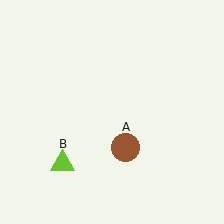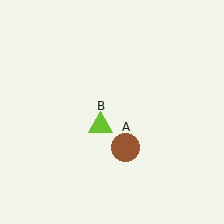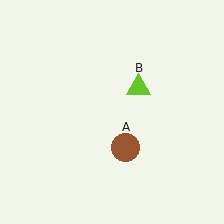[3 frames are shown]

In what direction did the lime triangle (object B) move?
The lime triangle (object B) moved up and to the right.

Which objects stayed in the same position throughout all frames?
Brown circle (object A) remained stationary.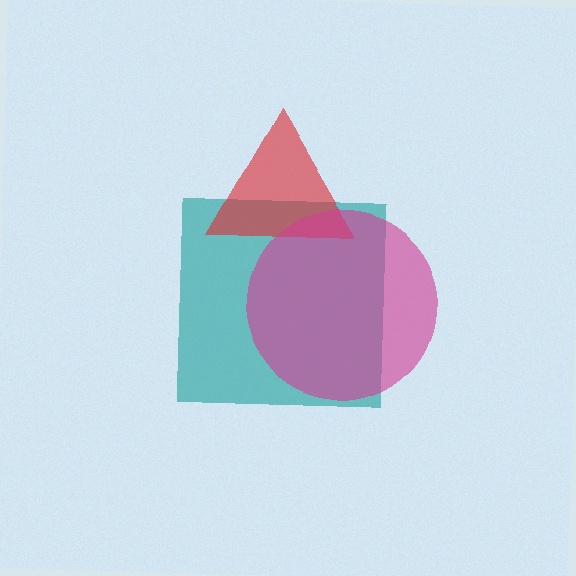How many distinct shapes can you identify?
There are 3 distinct shapes: a teal square, a red triangle, a magenta circle.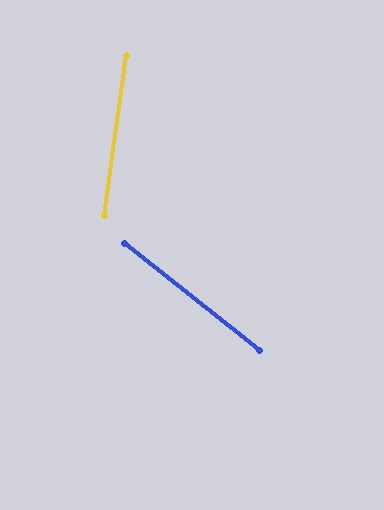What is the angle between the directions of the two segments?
Approximately 60 degrees.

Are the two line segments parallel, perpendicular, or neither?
Neither parallel nor perpendicular — they differ by about 60°.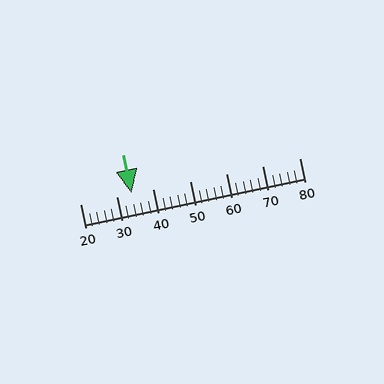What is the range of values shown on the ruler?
The ruler shows values from 20 to 80.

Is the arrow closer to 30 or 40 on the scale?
The arrow is closer to 30.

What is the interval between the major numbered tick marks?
The major tick marks are spaced 10 units apart.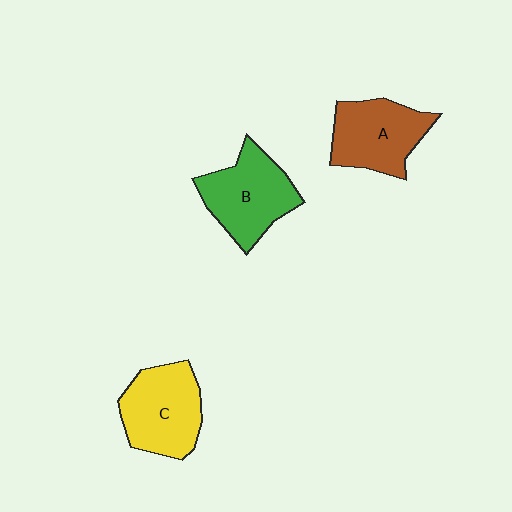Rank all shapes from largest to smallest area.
From largest to smallest: C (yellow), B (green), A (brown).